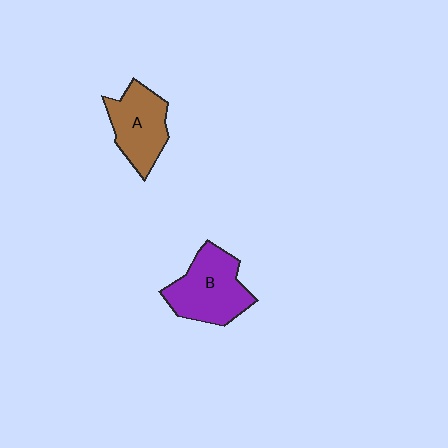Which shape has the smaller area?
Shape A (brown).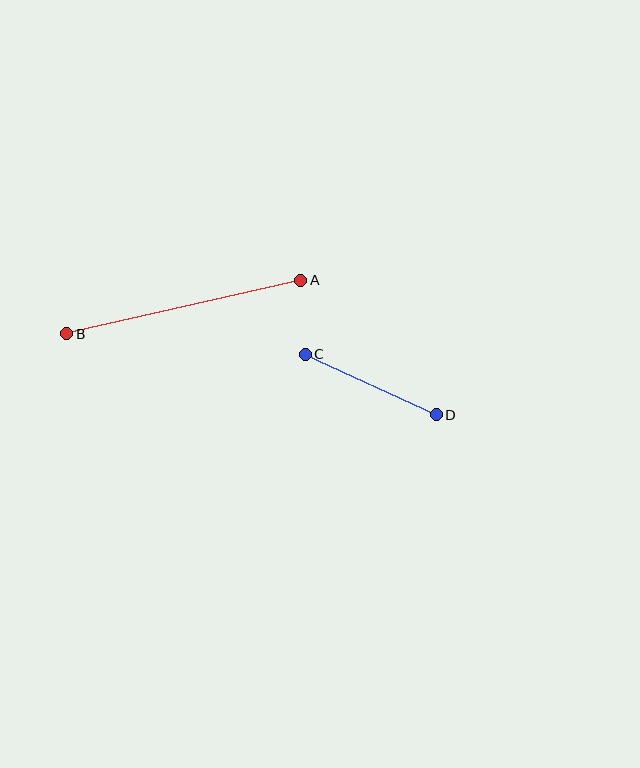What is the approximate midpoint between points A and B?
The midpoint is at approximately (184, 307) pixels.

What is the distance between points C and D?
The distance is approximately 144 pixels.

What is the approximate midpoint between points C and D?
The midpoint is at approximately (371, 385) pixels.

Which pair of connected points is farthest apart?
Points A and B are farthest apart.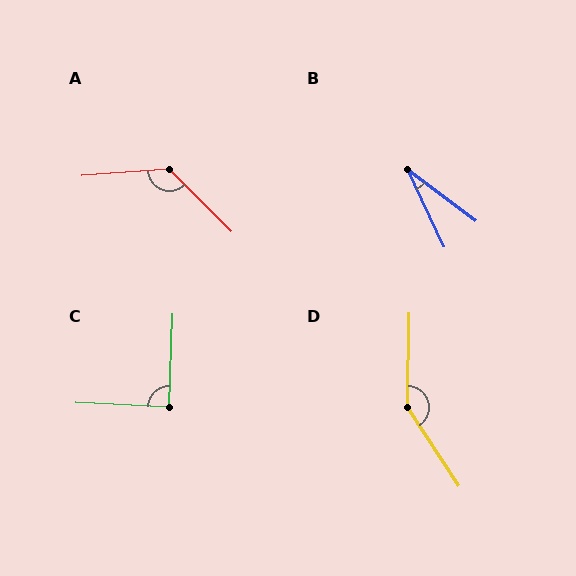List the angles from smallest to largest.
B (28°), C (89°), A (131°), D (145°).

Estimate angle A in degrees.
Approximately 131 degrees.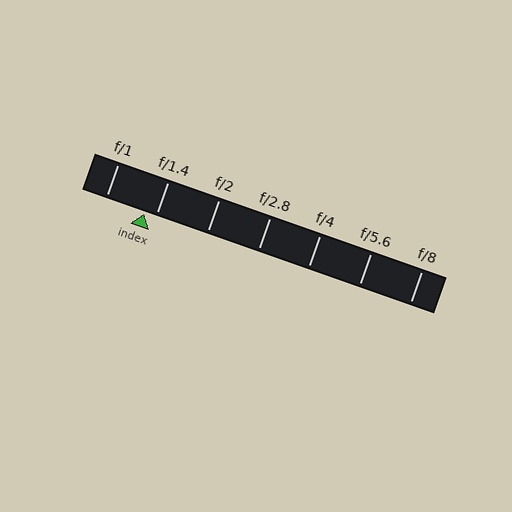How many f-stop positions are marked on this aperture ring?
There are 7 f-stop positions marked.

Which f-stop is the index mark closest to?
The index mark is closest to f/1.4.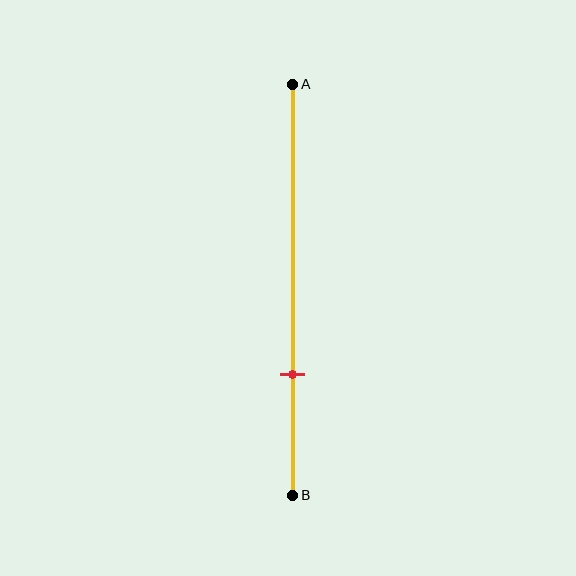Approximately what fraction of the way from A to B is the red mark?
The red mark is approximately 70% of the way from A to B.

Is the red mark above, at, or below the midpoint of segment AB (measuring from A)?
The red mark is below the midpoint of segment AB.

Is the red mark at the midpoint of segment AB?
No, the mark is at about 70% from A, not at the 50% midpoint.